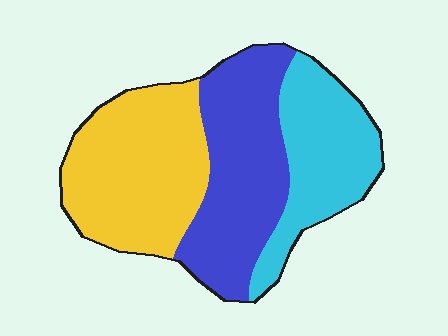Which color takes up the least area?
Cyan, at roughly 25%.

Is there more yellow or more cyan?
Yellow.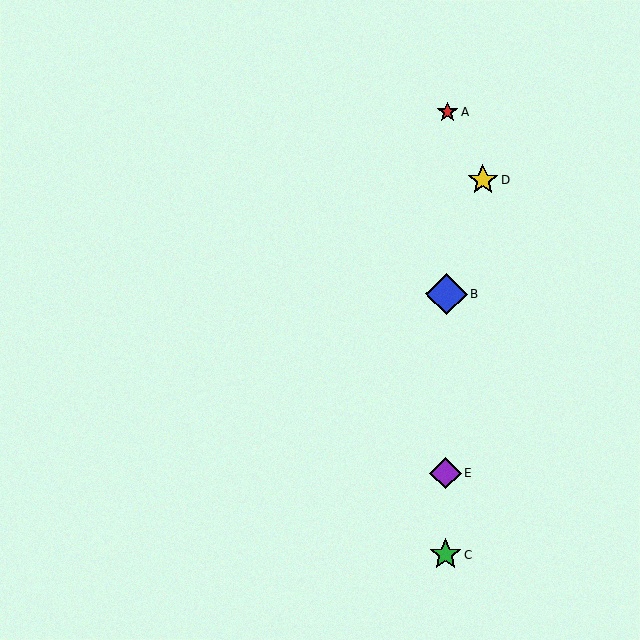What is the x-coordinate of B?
Object B is at x≈447.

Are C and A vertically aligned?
Yes, both are at x≈445.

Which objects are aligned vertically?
Objects A, B, C, E are aligned vertically.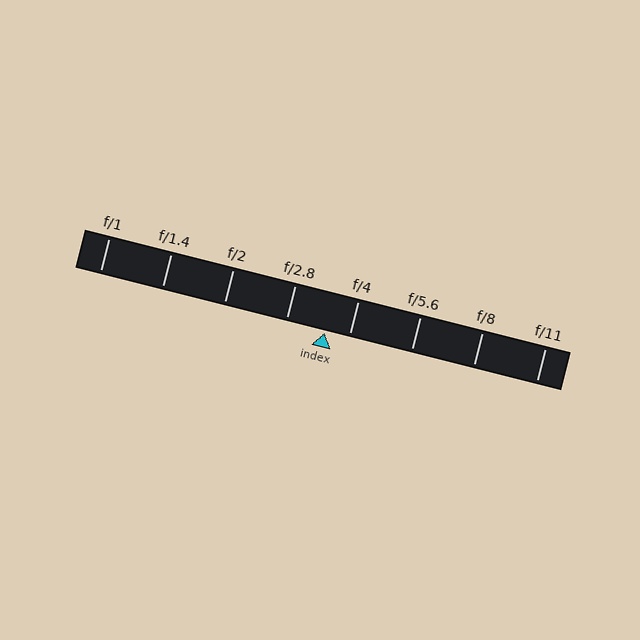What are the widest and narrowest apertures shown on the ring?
The widest aperture shown is f/1 and the narrowest is f/11.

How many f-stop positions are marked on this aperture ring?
There are 8 f-stop positions marked.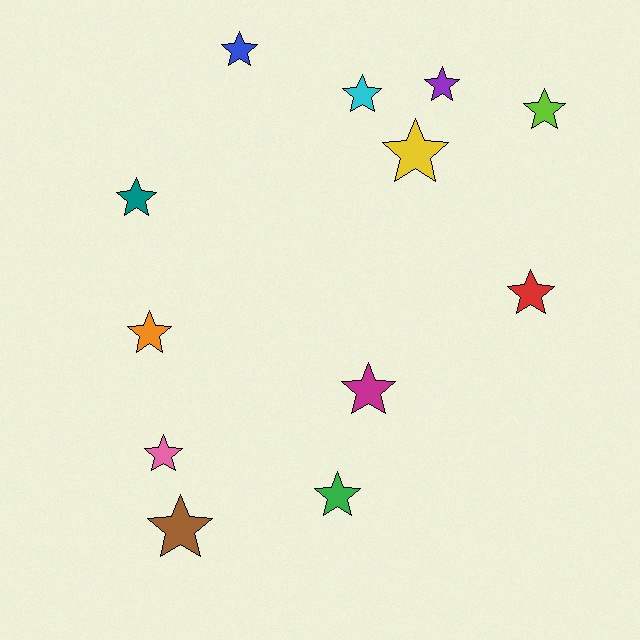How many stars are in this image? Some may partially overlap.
There are 12 stars.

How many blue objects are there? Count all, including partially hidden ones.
There is 1 blue object.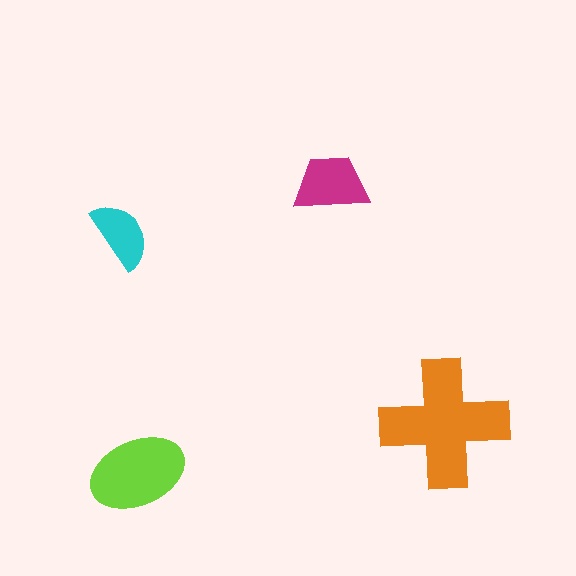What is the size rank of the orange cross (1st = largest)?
1st.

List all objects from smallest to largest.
The cyan semicircle, the magenta trapezoid, the lime ellipse, the orange cross.